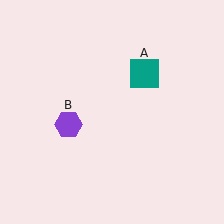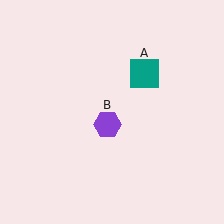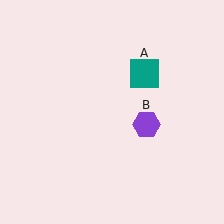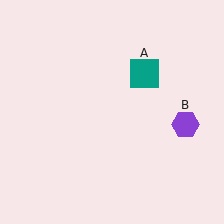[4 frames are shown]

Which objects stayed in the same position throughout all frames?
Teal square (object A) remained stationary.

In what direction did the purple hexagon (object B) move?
The purple hexagon (object B) moved right.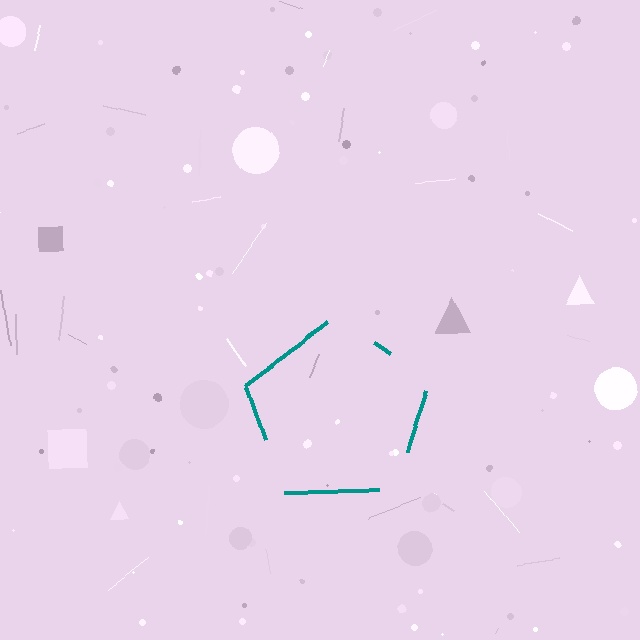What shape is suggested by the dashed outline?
The dashed outline suggests a pentagon.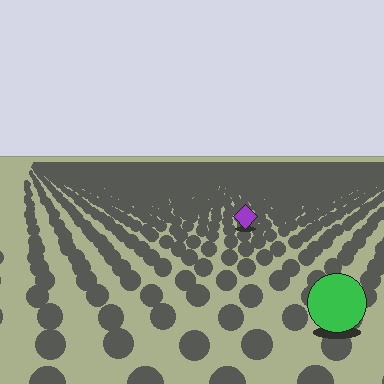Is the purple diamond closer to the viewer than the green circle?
No. The green circle is closer — you can tell from the texture gradient: the ground texture is coarser near it.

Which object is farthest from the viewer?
The purple diamond is farthest from the viewer. It appears smaller and the ground texture around it is denser.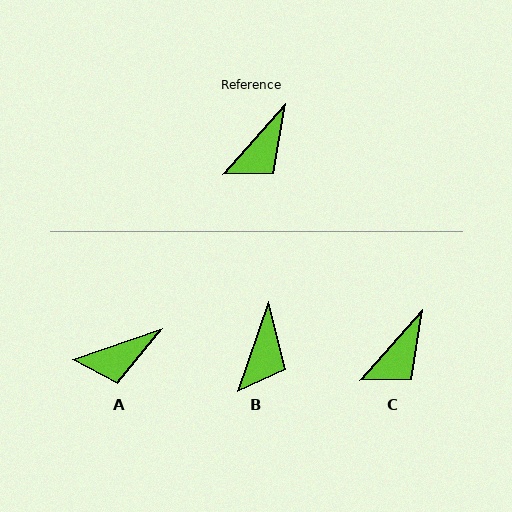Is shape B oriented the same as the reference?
No, it is off by about 23 degrees.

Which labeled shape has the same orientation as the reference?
C.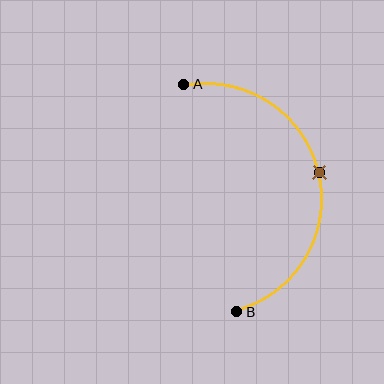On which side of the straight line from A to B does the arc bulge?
The arc bulges to the right of the straight line connecting A and B.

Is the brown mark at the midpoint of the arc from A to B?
Yes. The brown mark lies on the arc at equal arc-length from both A and B — it is the arc midpoint.